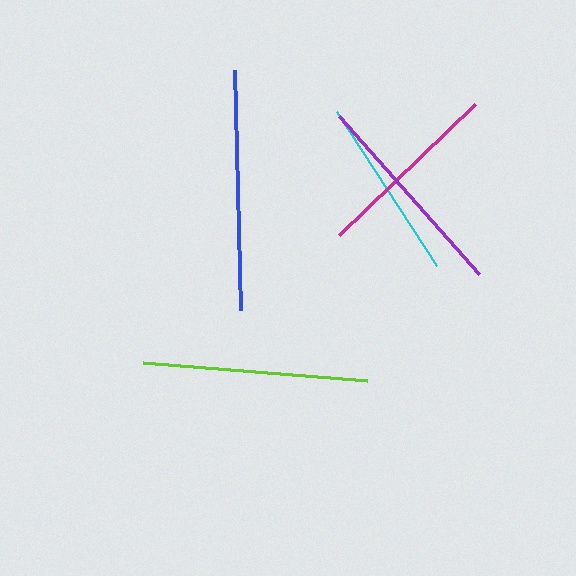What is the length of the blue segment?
The blue segment is approximately 240 pixels long.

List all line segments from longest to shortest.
From longest to shortest: blue, lime, purple, magenta, cyan.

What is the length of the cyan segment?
The cyan segment is approximately 183 pixels long.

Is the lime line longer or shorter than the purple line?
The lime line is longer than the purple line.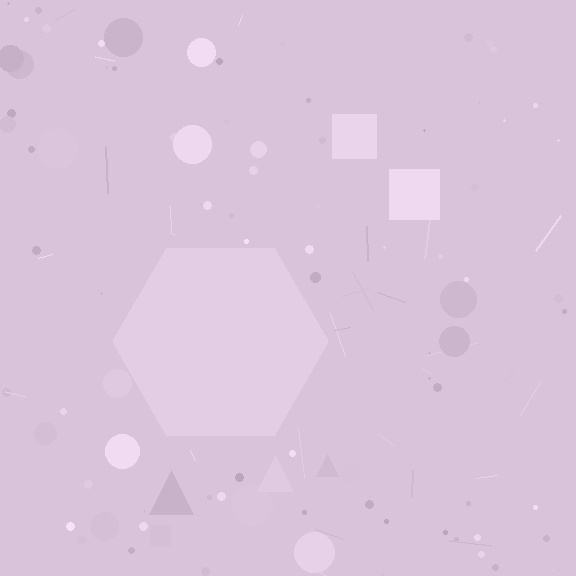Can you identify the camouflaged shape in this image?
The camouflaged shape is a hexagon.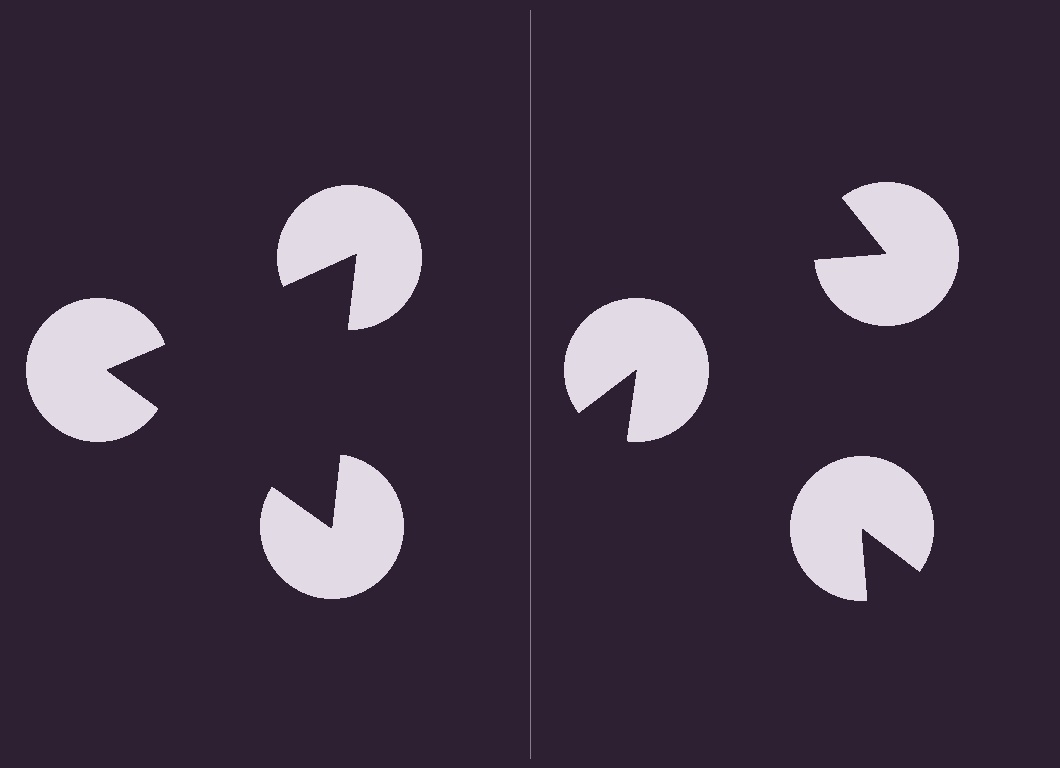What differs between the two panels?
The pac-man discs are positioned identically on both sides; only the wedge orientations differ. On the left they align to a triangle; on the right they are misaligned.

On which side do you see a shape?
An illusory triangle appears on the left side. On the right side the wedge cuts are rotated, so no coherent shape forms.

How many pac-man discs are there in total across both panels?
6 — 3 on each side.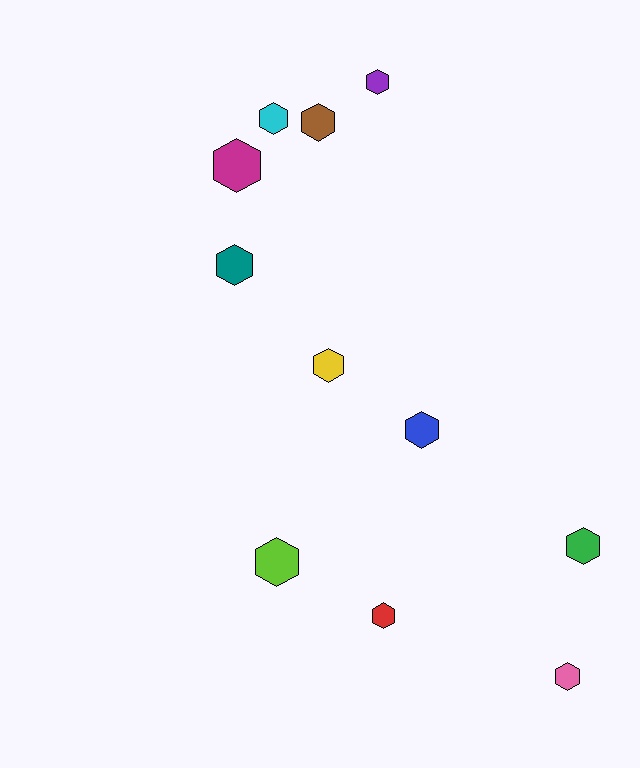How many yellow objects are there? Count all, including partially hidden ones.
There is 1 yellow object.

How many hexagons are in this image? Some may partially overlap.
There are 11 hexagons.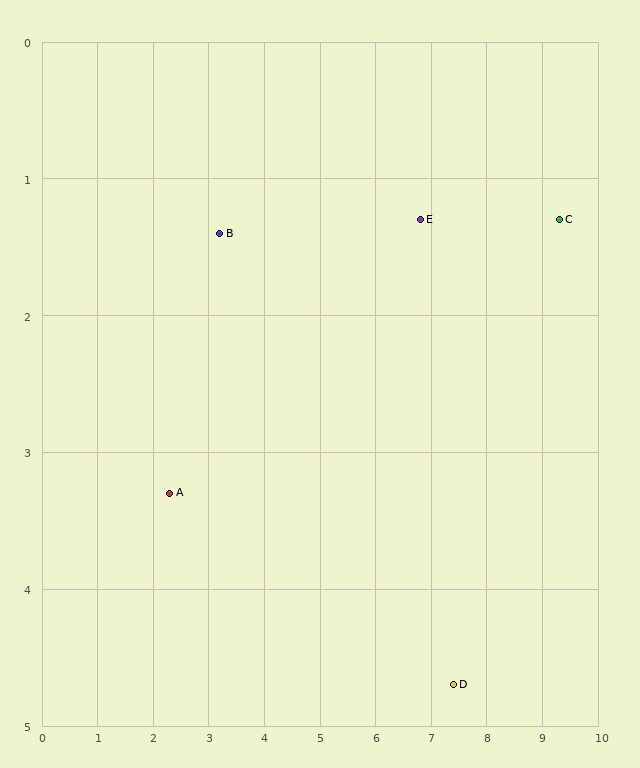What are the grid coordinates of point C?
Point C is at approximately (9.3, 1.3).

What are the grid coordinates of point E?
Point E is at approximately (6.8, 1.3).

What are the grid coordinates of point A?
Point A is at approximately (2.3, 3.3).